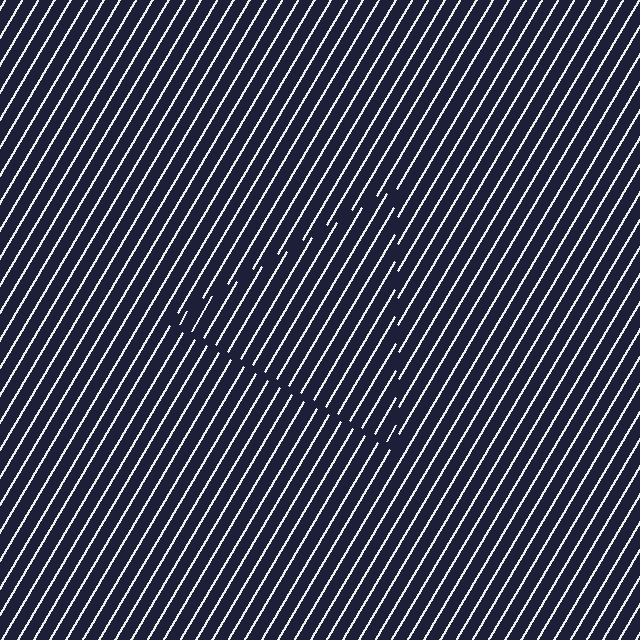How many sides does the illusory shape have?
3 sides — the line-ends trace a triangle.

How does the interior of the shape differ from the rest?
The interior of the shape contains the same grating, shifted by half a period — the contour is defined by the phase discontinuity where line-ends from the inner and outer gratings abut.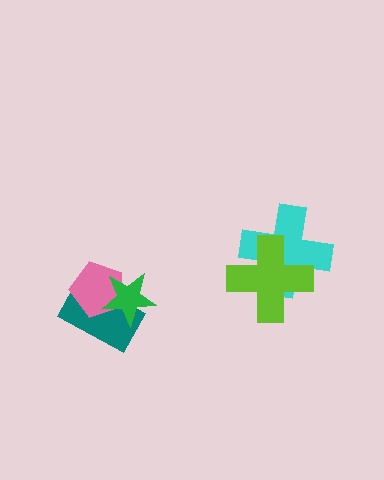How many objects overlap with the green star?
2 objects overlap with the green star.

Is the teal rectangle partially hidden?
Yes, it is partially covered by another shape.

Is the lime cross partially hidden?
No, no other shape covers it.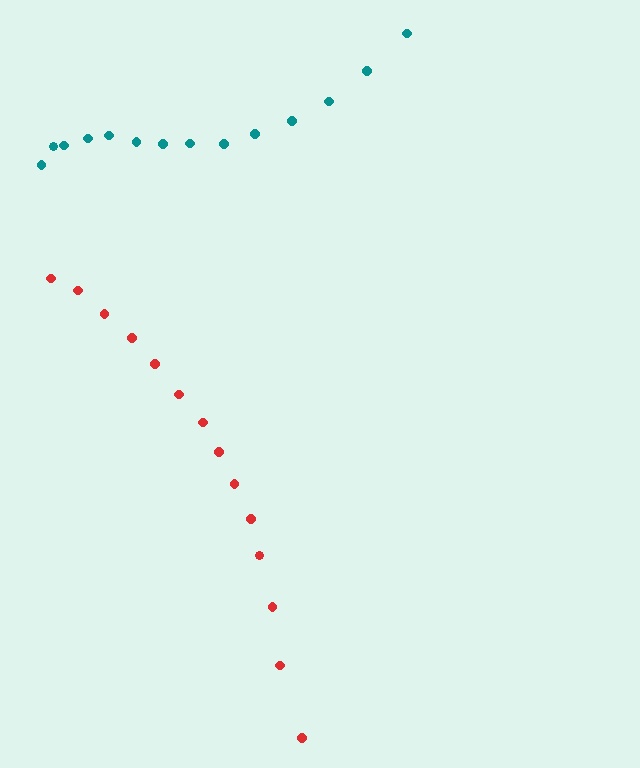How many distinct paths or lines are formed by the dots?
There are 2 distinct paths.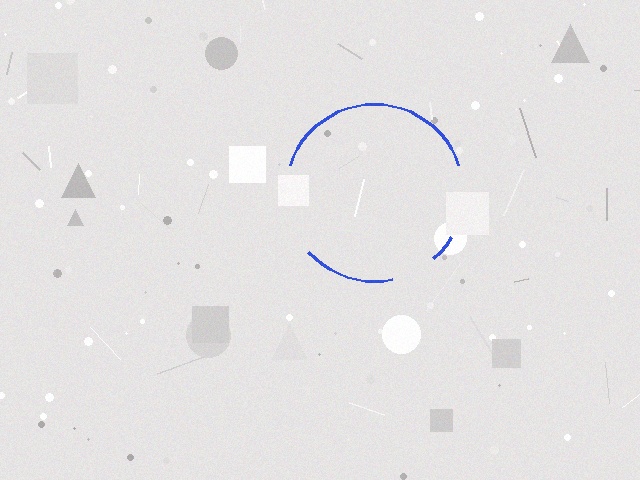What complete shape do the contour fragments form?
The contour fragments form a circle.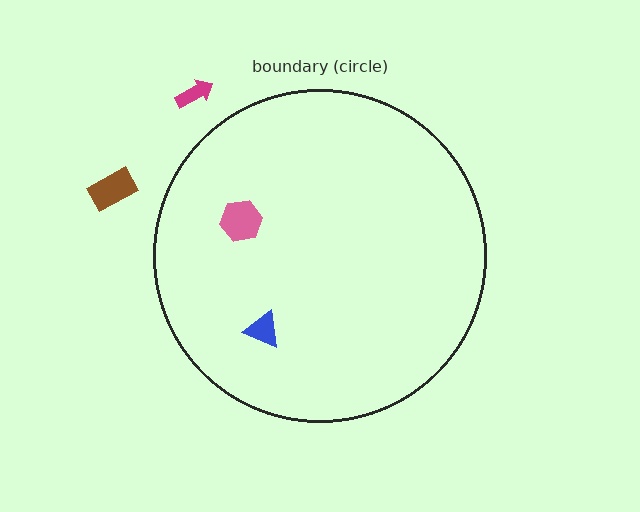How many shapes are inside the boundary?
2 inside, 2 outside.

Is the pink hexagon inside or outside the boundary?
Inside.